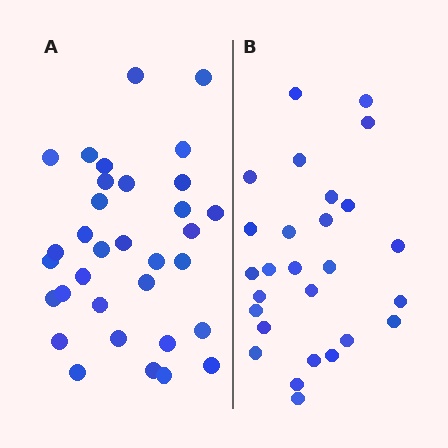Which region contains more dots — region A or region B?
Region A (the left region) has more dots.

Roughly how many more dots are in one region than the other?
Region A has about 6 more dots than region B.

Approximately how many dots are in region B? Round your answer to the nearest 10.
About 30 dots. (The exact count is 27, which rounds to 30.)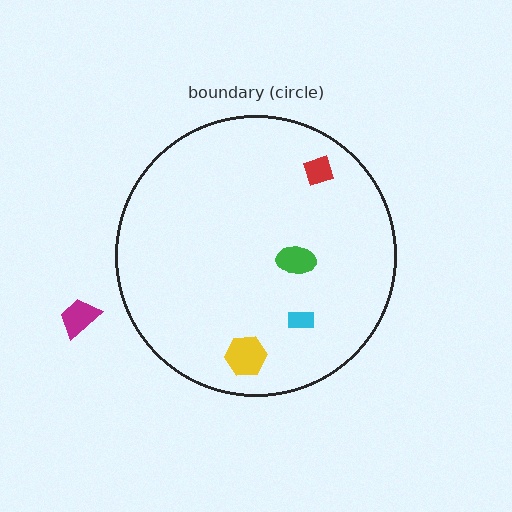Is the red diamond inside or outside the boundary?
Inside.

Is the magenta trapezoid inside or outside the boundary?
Outside.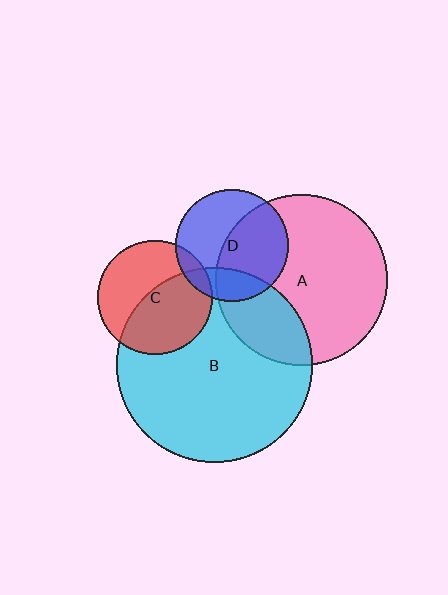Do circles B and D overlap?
Yes.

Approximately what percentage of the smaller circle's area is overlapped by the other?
Approximately 20%.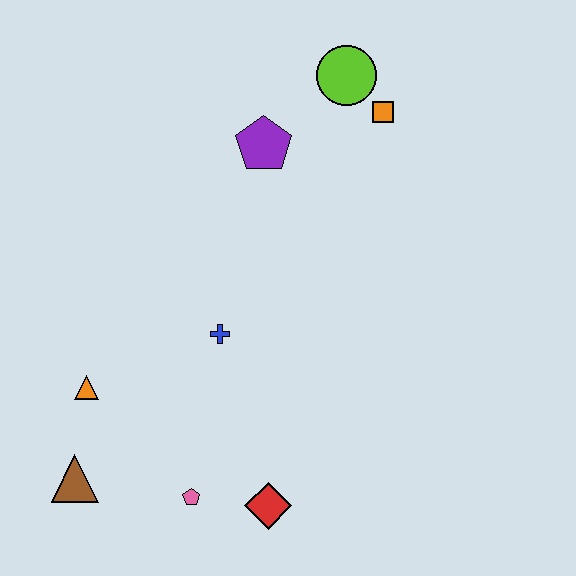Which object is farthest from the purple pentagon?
The brown triangle is farthest from the purple pentagon.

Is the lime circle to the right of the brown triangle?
Yes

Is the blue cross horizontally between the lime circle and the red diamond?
No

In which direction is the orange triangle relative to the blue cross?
The orange triangle is to the left of the blue cross.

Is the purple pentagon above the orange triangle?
Yes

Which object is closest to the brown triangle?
The orange triangle is closest to the brown triangle.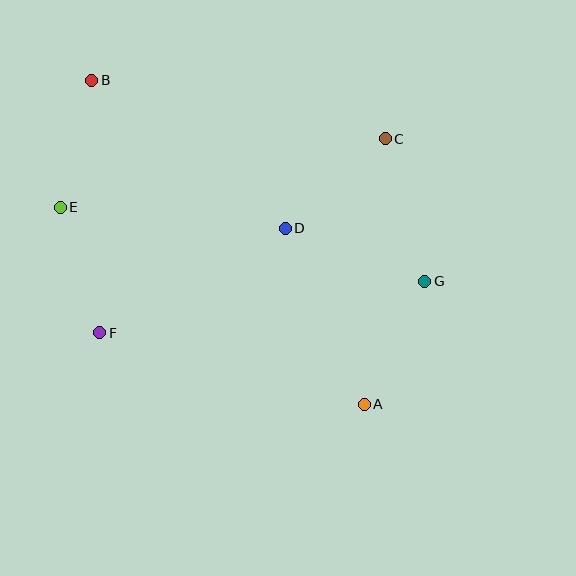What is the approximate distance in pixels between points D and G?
The distance between D and G is approximately 149 pixels.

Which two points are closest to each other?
Points B and E are closest to each other.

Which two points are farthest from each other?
Points A and B are farthest from each other.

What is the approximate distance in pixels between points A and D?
The distance between A and D is approximately 193 pixels.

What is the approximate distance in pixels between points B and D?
The distance between B and D is approximately 244 pixels.